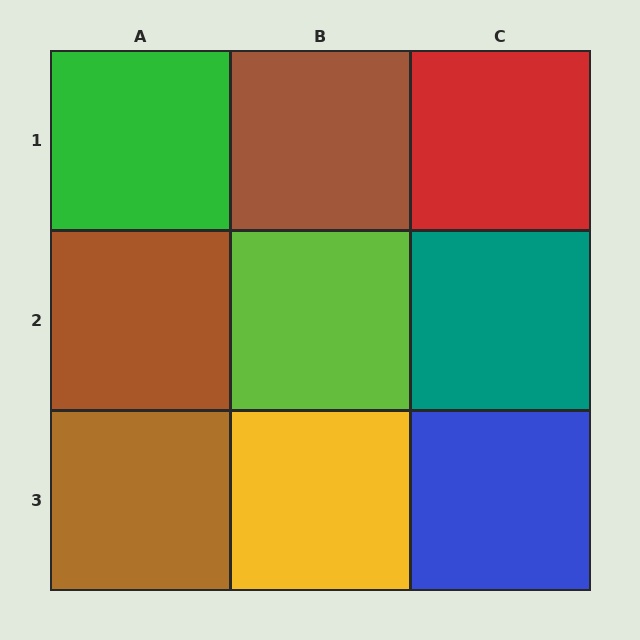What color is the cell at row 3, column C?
Blue.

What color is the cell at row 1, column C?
Red.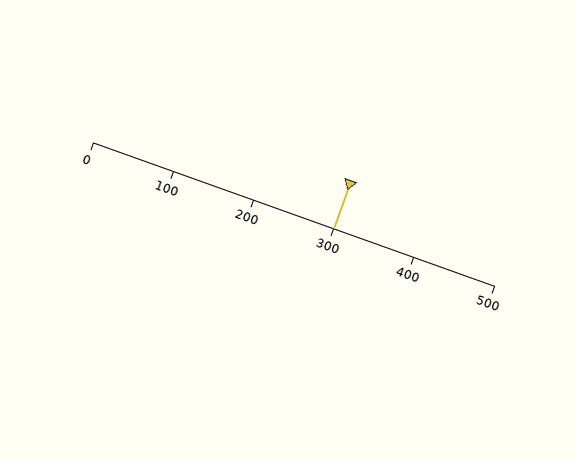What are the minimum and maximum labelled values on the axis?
The axis runs from 0 to 500.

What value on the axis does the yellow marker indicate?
The marker indicates approximately 300.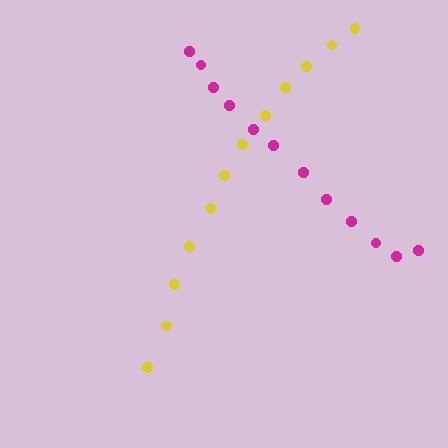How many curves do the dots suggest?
There are 2 distinct paths.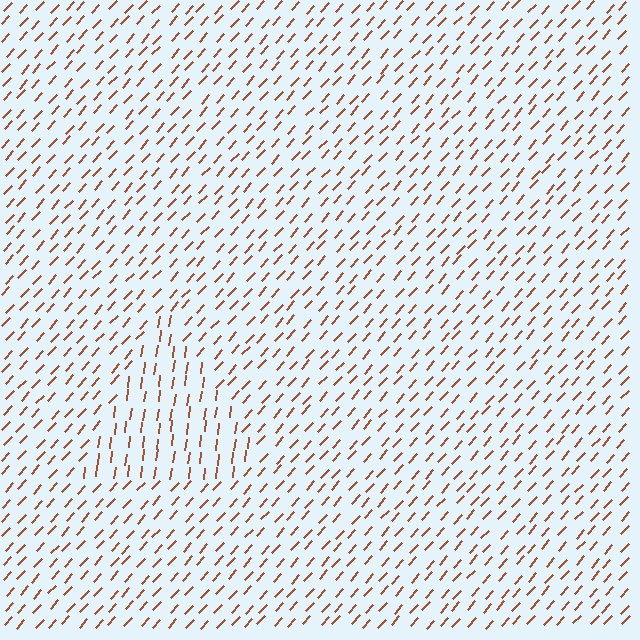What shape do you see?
I see a triangle.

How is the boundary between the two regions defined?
The boundary is defined purely by a change in line orientation (approximately 35 degrees difference). All lines are the same color and thickness.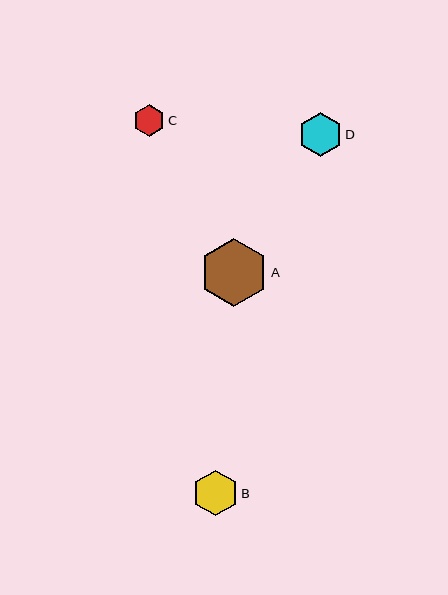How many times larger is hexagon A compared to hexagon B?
Hexagon A is approximately 1.5 times the size of hexagon B.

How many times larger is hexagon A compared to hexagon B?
Hexagon A is approximately 1.5 times the size of hexagon B.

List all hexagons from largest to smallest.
From largest to smallest: A, B, D, C.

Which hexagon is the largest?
Hexagon A is the largest with a size of approximately 68 pixels.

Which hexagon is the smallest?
Hexagon C is the smallest with a size of approximately 31 pixels.